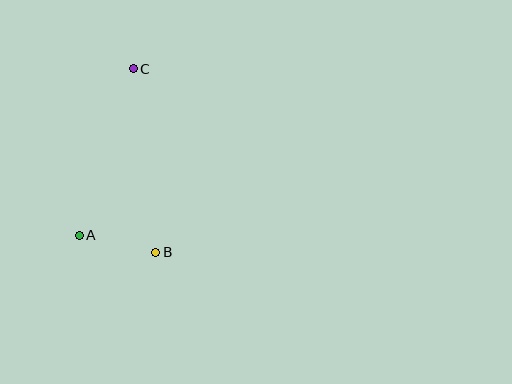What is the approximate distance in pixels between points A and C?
The distance between A and C is approximately 175 pixels.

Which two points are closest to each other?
Points A and B are closest to each other.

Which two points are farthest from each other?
Points B and C are farthest from each other.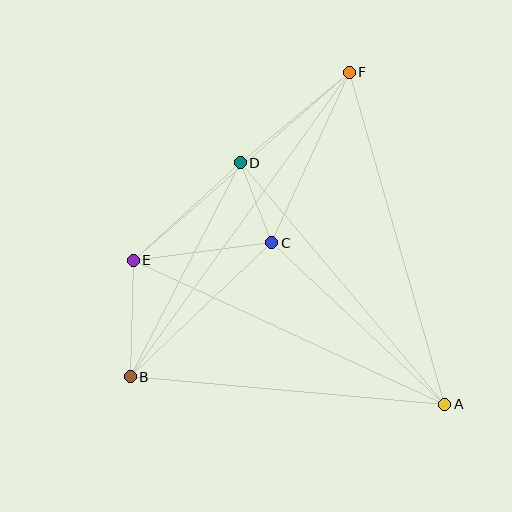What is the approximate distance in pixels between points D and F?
The distance between D and F is approximately 142 pixels.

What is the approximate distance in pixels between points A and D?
The distance between A and D is approximately 316 pixels.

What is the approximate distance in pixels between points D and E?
The distance between D and E is approximately 145 pixels.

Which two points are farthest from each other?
Points B and F are farthest from each other.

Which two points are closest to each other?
Points C and D are closest to each other.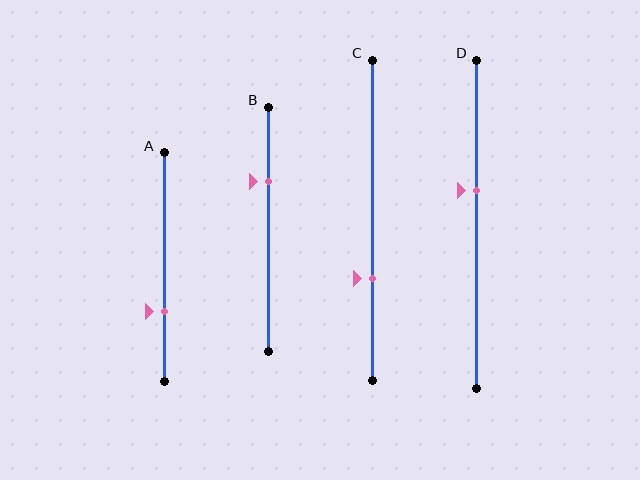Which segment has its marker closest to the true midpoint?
Segment D has its marker closest to the true midpoint.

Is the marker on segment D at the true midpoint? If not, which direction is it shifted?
No, the marker on segment D is shifted upward by about 10% of the segment length.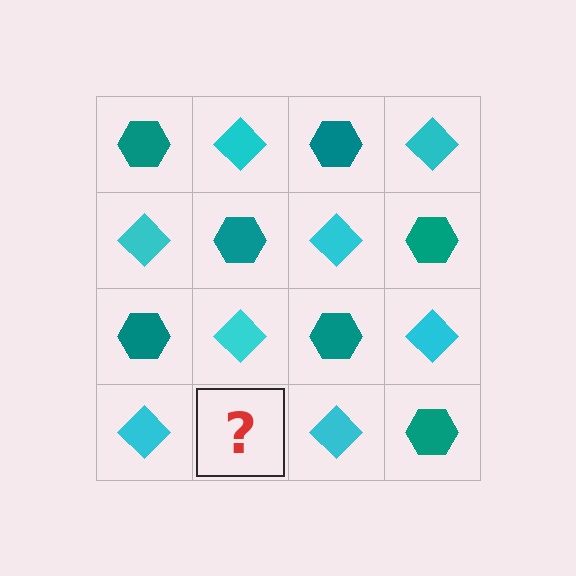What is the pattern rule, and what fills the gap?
The rule is that it alternates teal hexagon and cyan diamond in a checkerboard pattern. The gap should be filled with a teal hexagon.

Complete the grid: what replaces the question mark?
The question mark should be replaced with a teal hexagon.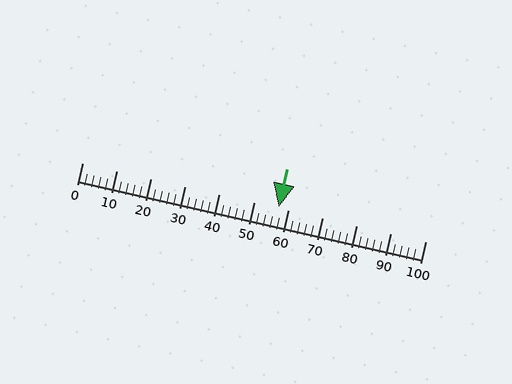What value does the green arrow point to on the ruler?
The green arrow points to approximately 57.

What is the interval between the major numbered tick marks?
The major tick marks are spaced 10 units apart.